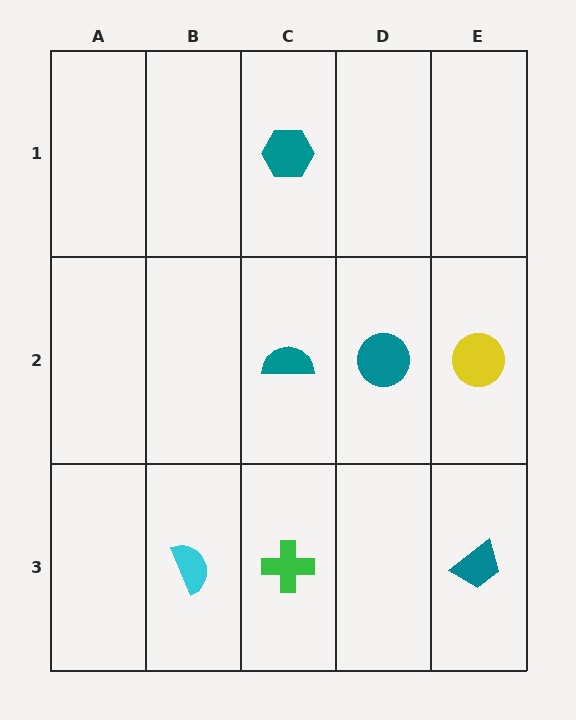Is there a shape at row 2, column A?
No, that cell is empty.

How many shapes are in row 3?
3 shapes.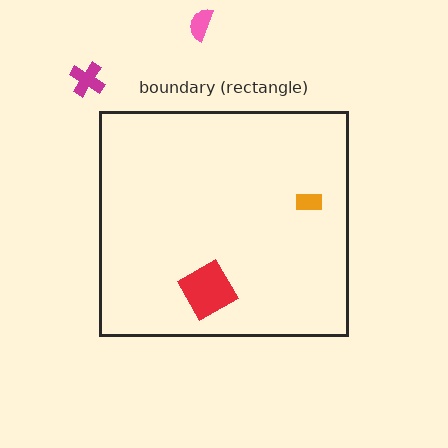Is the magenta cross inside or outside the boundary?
Outside.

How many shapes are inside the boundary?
2 inside, 2 outside.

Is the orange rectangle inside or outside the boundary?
Inside.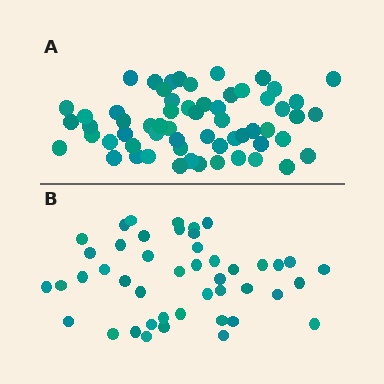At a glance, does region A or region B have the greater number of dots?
Region A (the top region) has more dots.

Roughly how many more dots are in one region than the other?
Region A has approximately 15 more dots than region B.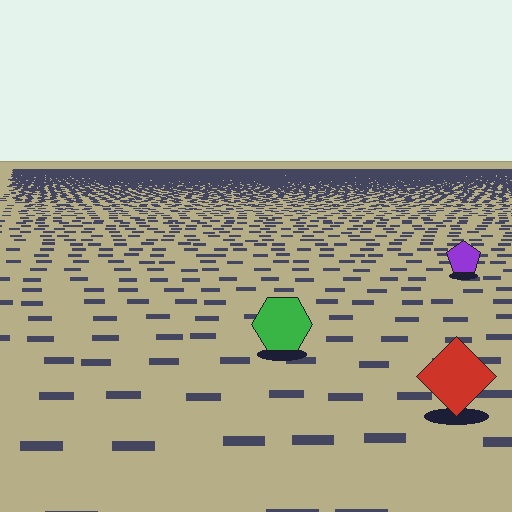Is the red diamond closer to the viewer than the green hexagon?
Yes. The red diamond is closer — you can tell from the texture gradient: the ground texture is coarser near it.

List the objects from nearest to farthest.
From nearest to farthest: the red diamond, the green hexagon, the purple pentagon.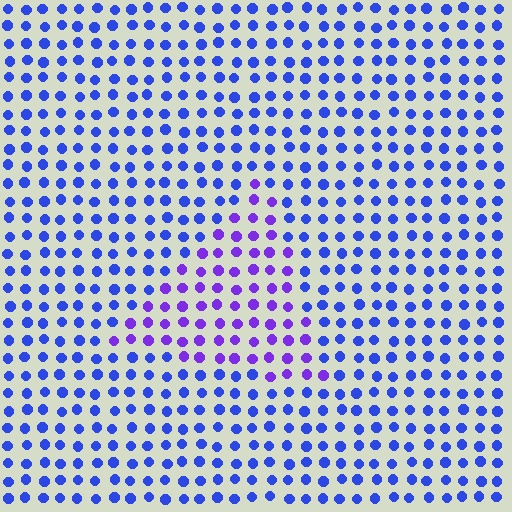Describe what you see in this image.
The image is filled with small blue elements in a uniform arrangement. A triangle-shaped region is visible where the elements are tinted to a slightly different hue, forming a subtle color boundary.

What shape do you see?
I see a triangle.